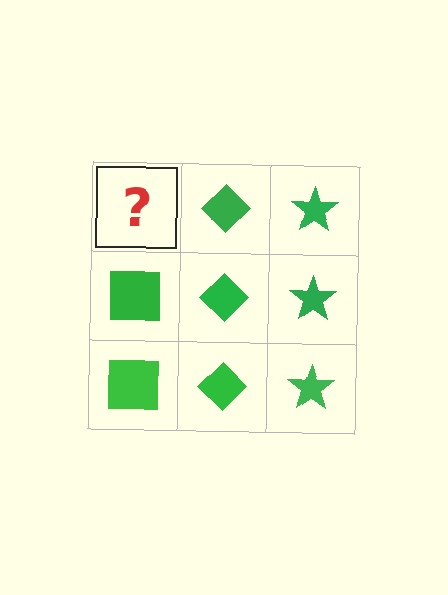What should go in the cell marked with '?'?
The missing cell should contain a green square.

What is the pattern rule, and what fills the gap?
The rule is that each column has a consistent shape. The gap should be filled with a green square.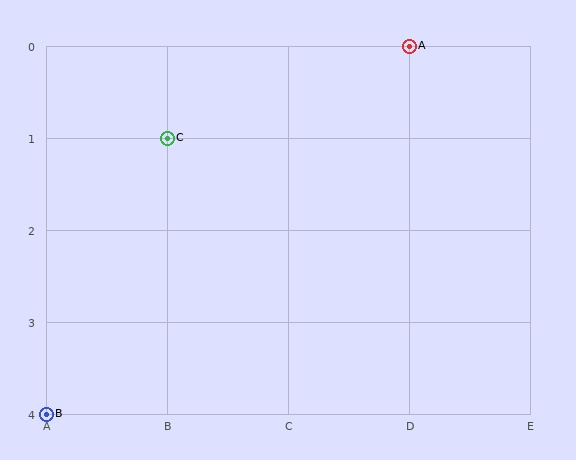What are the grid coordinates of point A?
Point A is at grid coordinates (D, 0).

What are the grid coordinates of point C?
Point C is at grid coordinates (B, 1).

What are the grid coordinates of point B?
Point B is at grid coordinates (A, 4).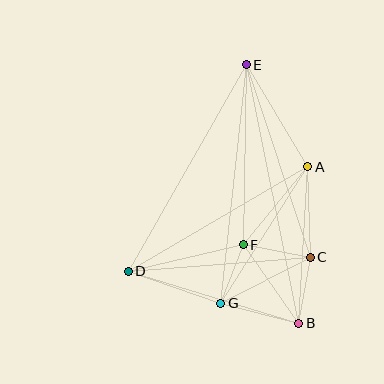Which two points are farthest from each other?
Points B and E are farthest from each other.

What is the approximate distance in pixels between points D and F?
The distance between D and F is approximately 118 pixels.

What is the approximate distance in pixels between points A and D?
The distance between A and D is approximately 208 pixels.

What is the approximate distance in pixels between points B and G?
The distance between B and G is approximately 81 pixels.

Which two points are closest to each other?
Points F and G are closest to each other.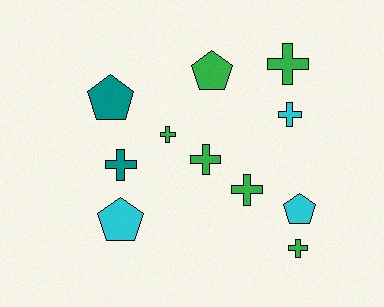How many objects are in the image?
There are 11 objects.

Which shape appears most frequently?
Cross, with 7 objects.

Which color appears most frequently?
Green, with 6 objects.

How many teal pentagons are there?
There is 1 teal pentagon.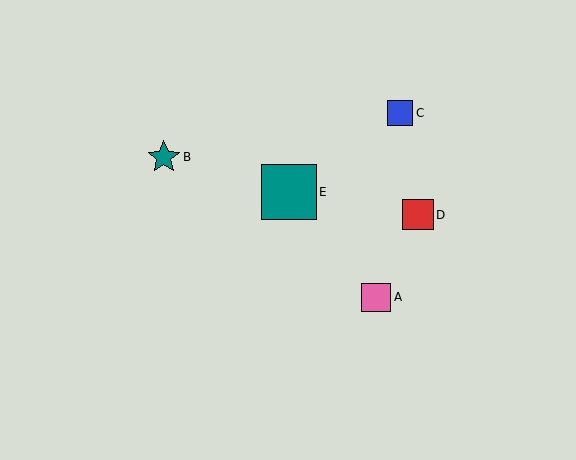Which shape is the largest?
The teal square (labeled E) is the largest.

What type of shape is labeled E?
Shape E is a teal square.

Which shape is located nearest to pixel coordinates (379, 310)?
The pink square (labeled A) at (376, 297) is nearest to that location.